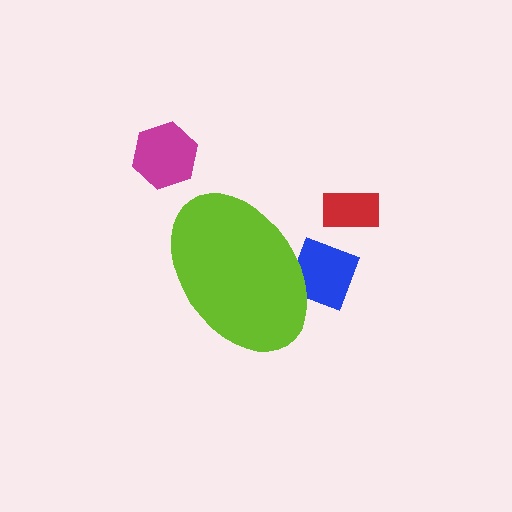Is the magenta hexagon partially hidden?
No, the magenta hexagon is fully visible.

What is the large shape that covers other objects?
A lime ellipse.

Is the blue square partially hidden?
Yes, the blue square is partially hidden behind the lime ellipse.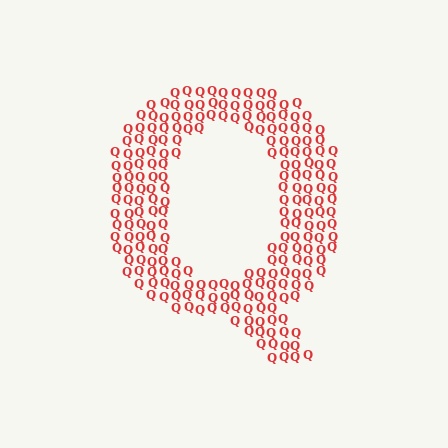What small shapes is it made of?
It is made of small letter Q's.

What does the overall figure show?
The overall figure shows the letter Q.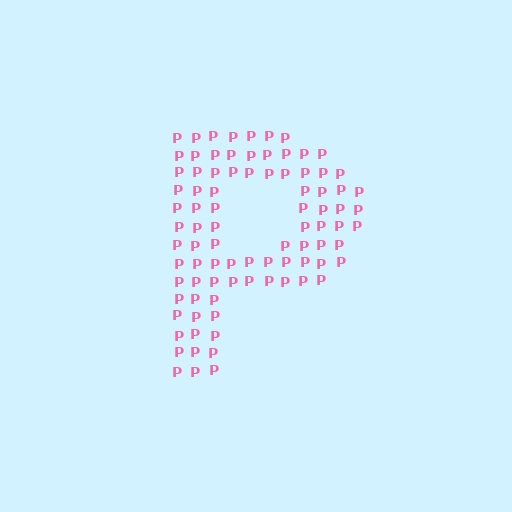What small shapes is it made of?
It is made of small letter P's.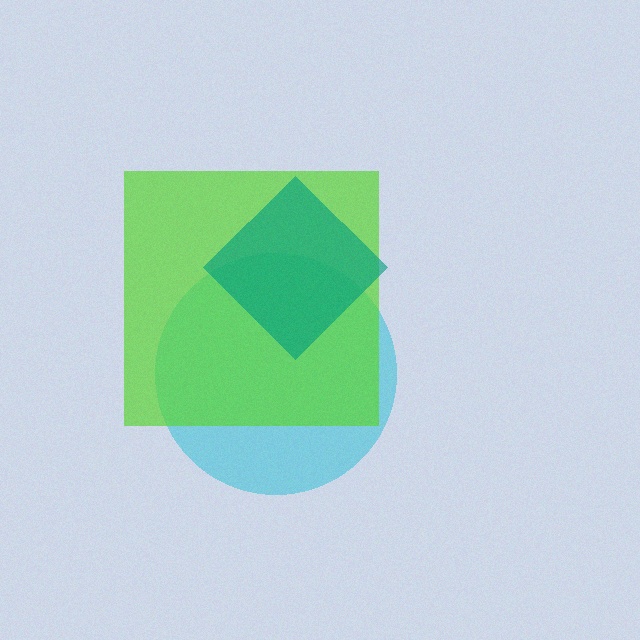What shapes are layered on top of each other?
The layered shapes are: a cyan circle, a lime square, a teal diamond.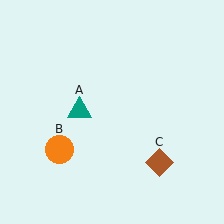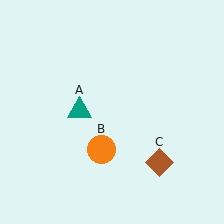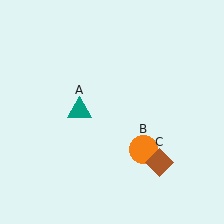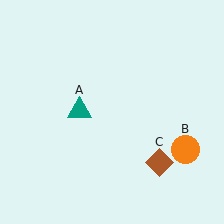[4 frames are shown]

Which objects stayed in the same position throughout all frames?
Teal triangle (object A) and brown diamond (object C) remained stationary.